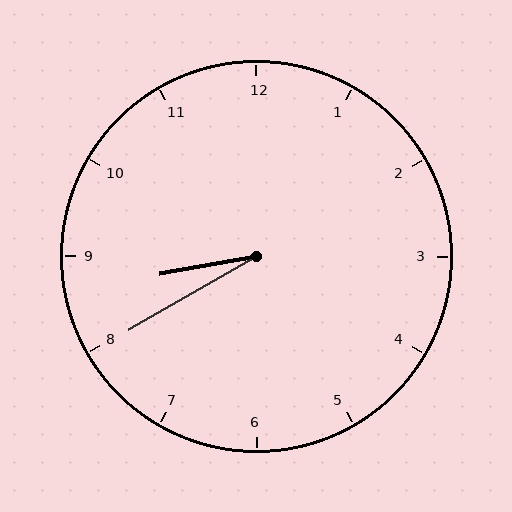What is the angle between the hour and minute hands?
Approximately 20 degrees.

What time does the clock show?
8:40.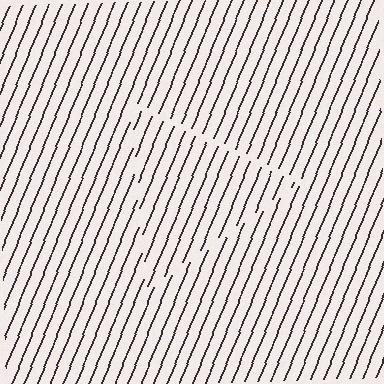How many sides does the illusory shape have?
3 sides — the line-ends trace a triangle.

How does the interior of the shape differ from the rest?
The interior of the shape contains the same grating, shifted by half a period — the contour is defined by the phase discontinuity where line-ends from the inner and outer gratings abut.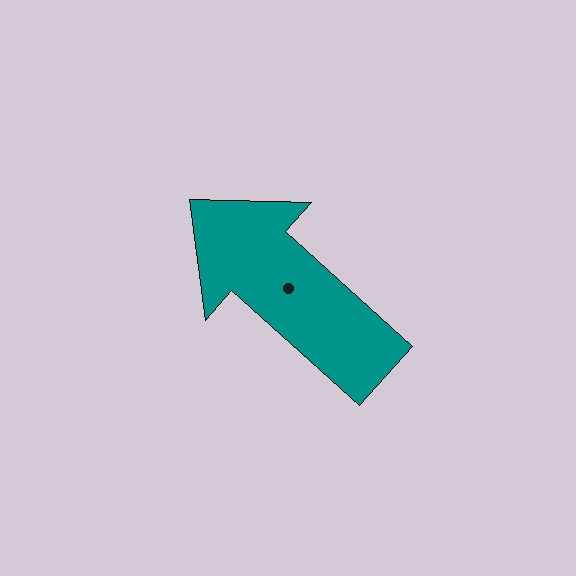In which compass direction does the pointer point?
Northwest.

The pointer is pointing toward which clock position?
Roughly 10 o'clock.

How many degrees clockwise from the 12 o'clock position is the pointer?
Approximately 312 degrees.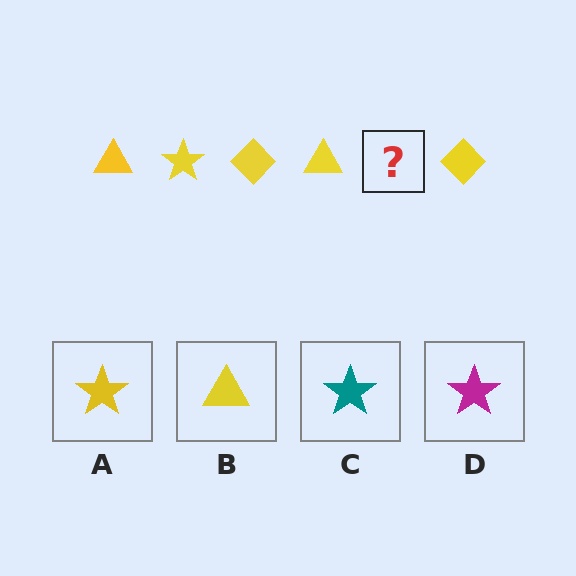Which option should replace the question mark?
Option A.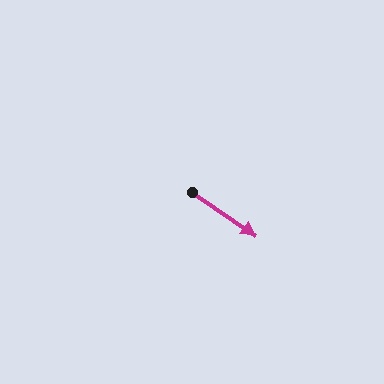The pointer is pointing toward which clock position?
Roughly 4 o'clock.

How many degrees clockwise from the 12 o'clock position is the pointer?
Approximately 124 degrees.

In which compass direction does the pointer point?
Southeast.